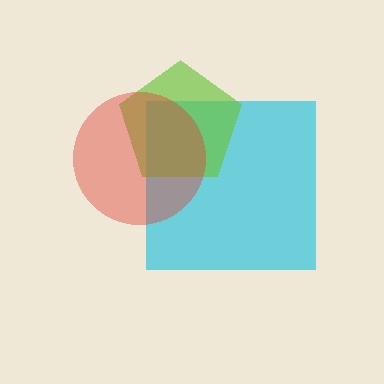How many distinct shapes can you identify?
There are 3 distinct shapes: a cyan square, a lime pentagon, a red circle.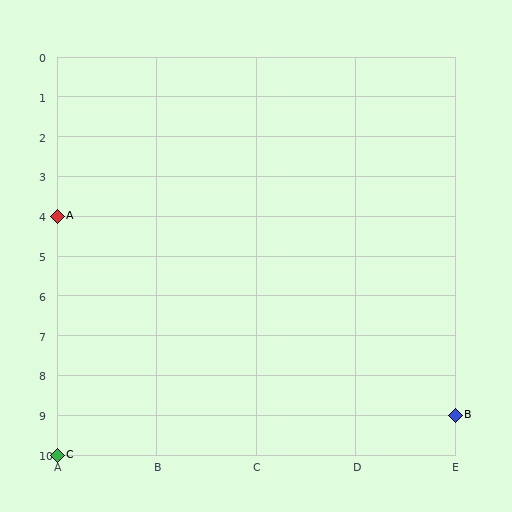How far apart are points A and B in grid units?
Points A and B are 4 columns and 5 rows apart (about 6.4 grid units diagonally).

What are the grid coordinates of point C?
Point C is at grid coordinates (A, 10).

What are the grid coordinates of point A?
Point A is at grid coordinates (A, 4).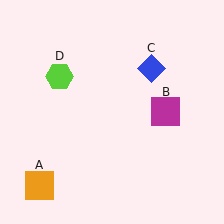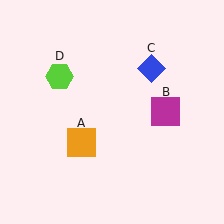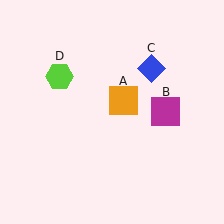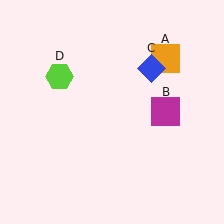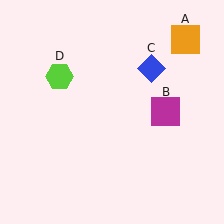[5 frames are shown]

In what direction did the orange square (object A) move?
The orange square (object A) moved up and to the right.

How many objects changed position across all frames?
1 object changed position: orange square (object A).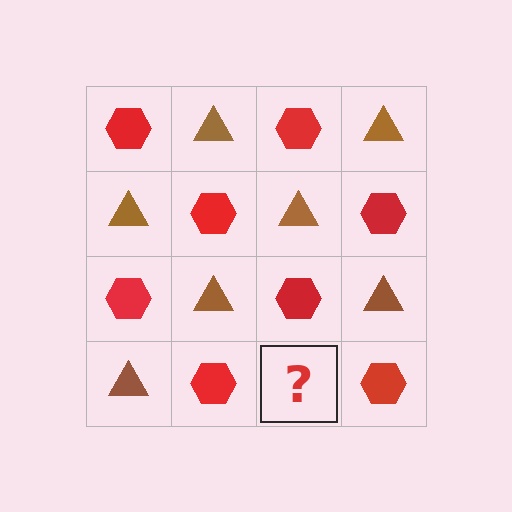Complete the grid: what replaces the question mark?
The question mark should be replaced with a brown triangle.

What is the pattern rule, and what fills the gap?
The rule is that it alternates red hexagon and brown triangle in a checkerboard pattern. The gap should be filled with a brown triangle.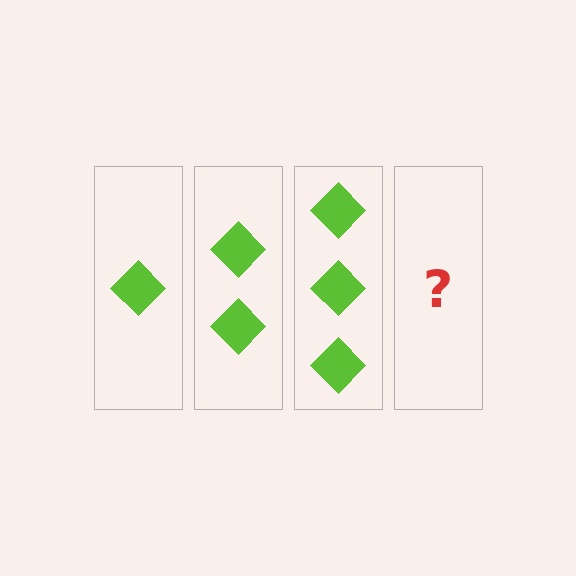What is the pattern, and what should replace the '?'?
The pattern is that each step adds one more diamond. The '?' should be 4 diamonds.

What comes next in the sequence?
The next element should be 4 diamonds.